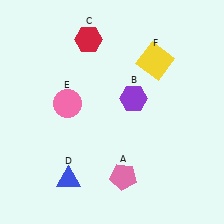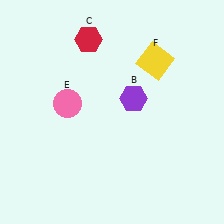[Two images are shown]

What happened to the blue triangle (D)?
The blue triangle (D) was removed in Image 2. It was in the bottom-left area of Image 1.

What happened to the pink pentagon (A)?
The pink pentagon (A) was removed in Image 2. It was in the bottom-right area of Image 1.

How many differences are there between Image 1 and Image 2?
There are 2 differences between the two images.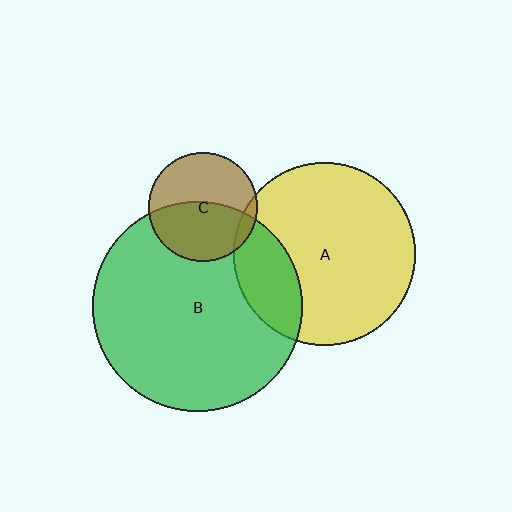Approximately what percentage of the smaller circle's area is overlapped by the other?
Approximately 50%.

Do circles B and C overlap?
Yes.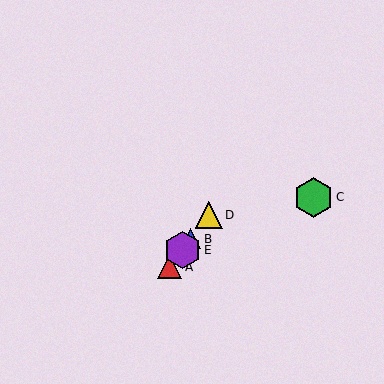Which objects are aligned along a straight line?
Objects A, B, D, E are aligned along a straight line.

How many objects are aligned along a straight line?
4 objects (A, B, D, E) are aligned along a straight line.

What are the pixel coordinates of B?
Object B is at (191, 239).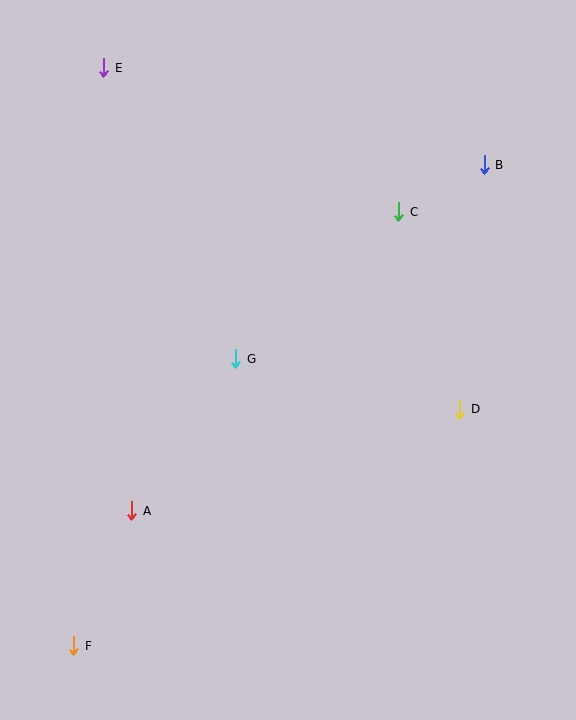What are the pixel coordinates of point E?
Point E is at (104, 68).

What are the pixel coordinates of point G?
Point G is at (236, 359).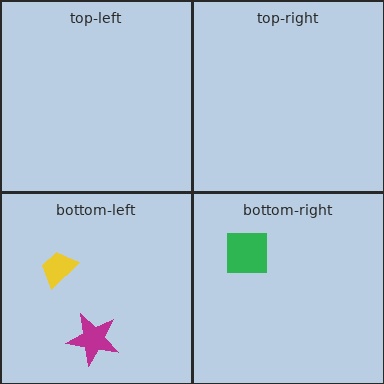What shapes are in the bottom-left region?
The magenta star, the yellow trapezoid.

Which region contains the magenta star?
The bottom-left region.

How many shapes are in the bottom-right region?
1.